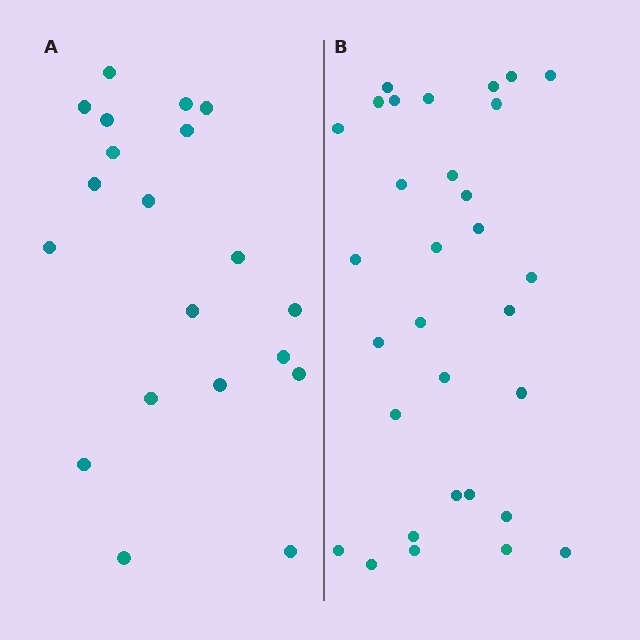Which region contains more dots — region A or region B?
Region B (the right region) has more dots.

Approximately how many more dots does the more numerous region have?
Region B has roughly 12 or so more dots than region A.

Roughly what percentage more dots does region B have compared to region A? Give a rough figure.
About 55% more.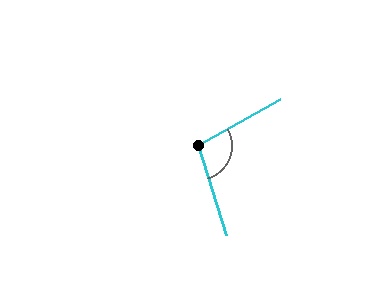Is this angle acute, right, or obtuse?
It is obtuse.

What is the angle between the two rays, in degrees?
Approximately 102 degrees.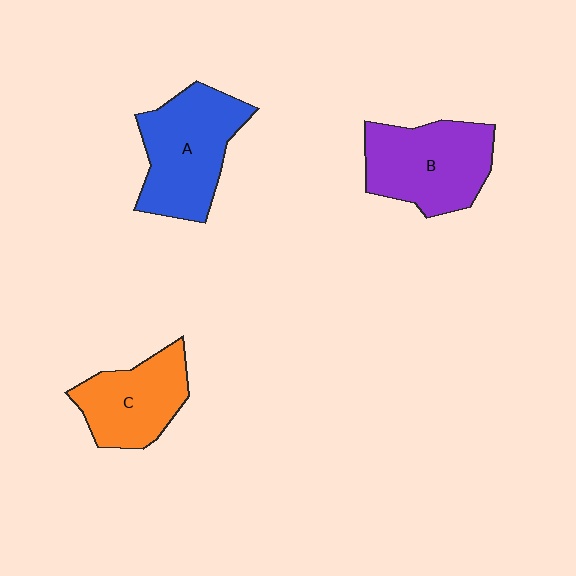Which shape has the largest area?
Shape A (blue).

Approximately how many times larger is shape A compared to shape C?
Approximately 1.3 times.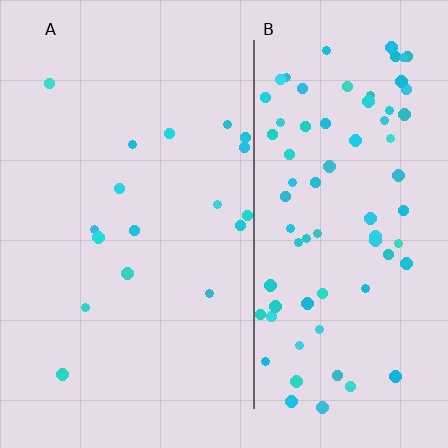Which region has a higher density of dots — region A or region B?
B (the right).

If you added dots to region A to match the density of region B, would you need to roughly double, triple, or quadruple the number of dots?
Approximately quadruple.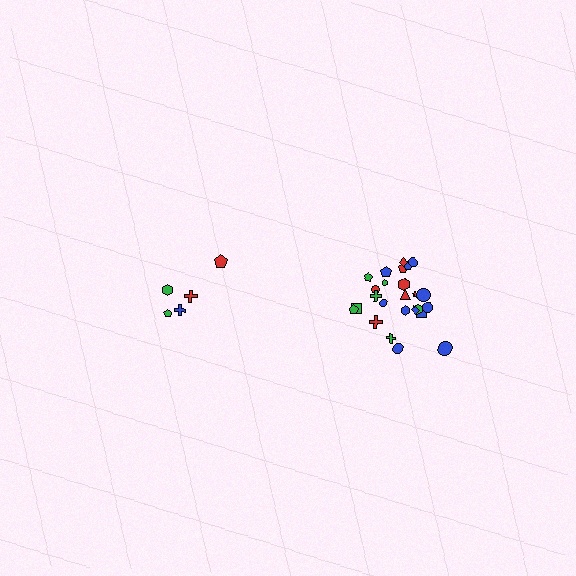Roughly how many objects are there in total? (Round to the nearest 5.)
Roughly 30 objects in total.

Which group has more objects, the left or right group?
The right group.